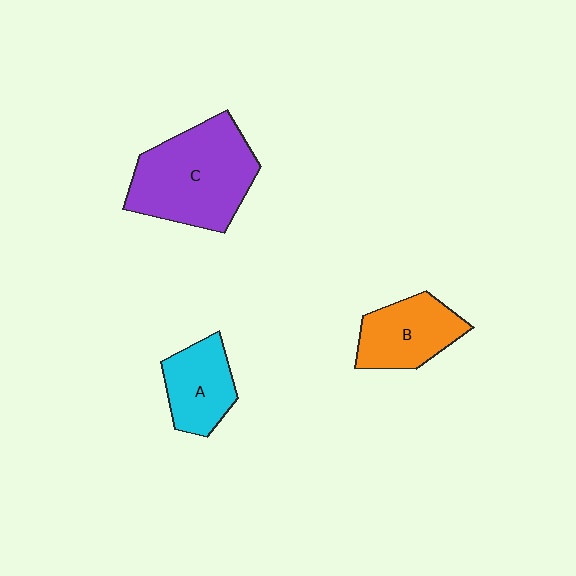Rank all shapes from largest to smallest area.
From largest to smallest: C (purple), B (orange), A (cyan).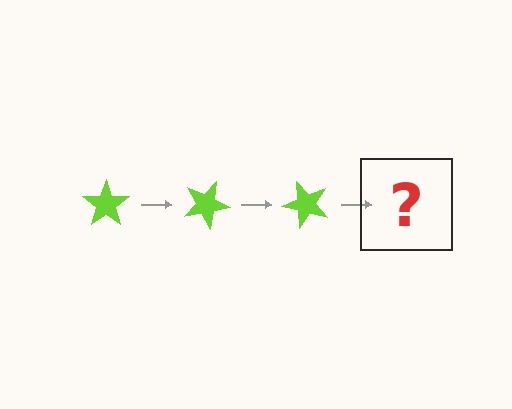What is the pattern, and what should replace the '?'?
The pattern is that the star rotates 25 degrees each step. The '?' should be a lime star rotated 75 degrees.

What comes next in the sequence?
The next element should be a lime star rotated 75 degrees.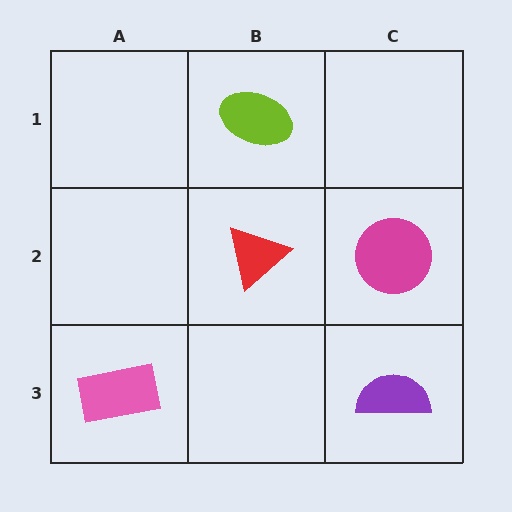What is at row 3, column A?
A pink rectangle.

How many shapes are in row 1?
1 shape.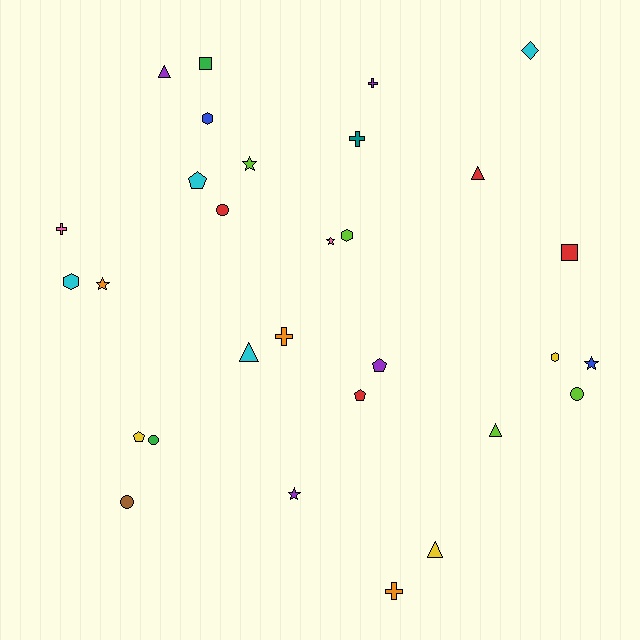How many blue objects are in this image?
There are 2 blue objects.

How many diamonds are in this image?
There is 1 diamond.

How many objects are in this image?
There are 30 objects.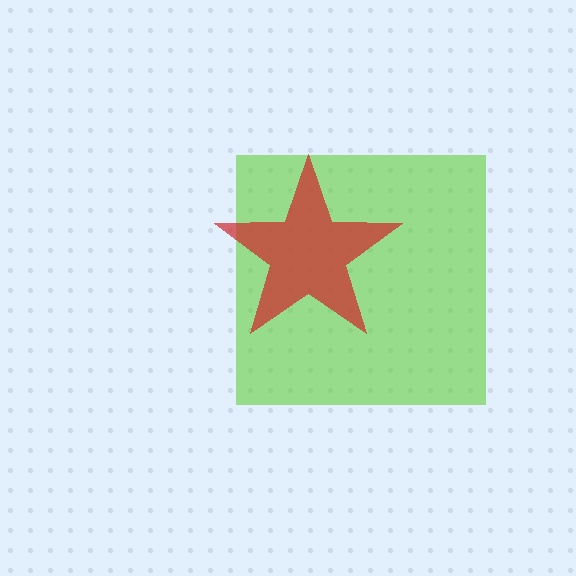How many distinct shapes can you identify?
There are 2 distinct shapes: a lime square, a red star.